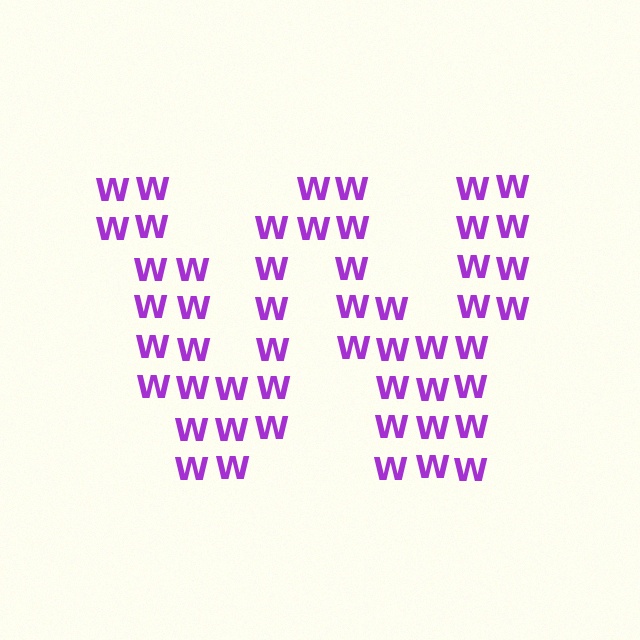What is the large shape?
The large shape is the letter W.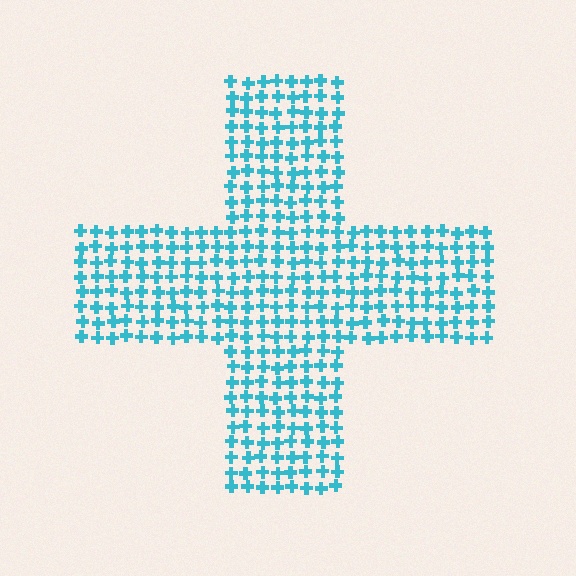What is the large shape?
The large shape is a cross.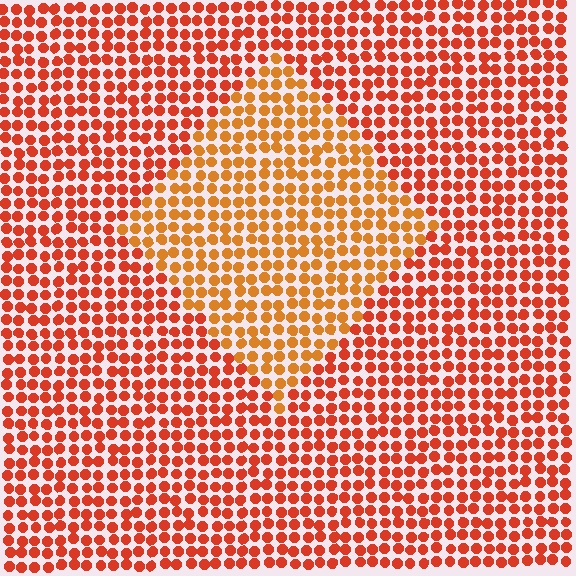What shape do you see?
I see a diamond.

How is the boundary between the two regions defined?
The boundary is defined purely by a slight shift in hue (about 24 degrees). Spacing, size, and orientation are identical on both sides.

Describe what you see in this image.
The image is filled with small red elements in a uniform arrangement. A diamond-shaped region is visible where the elements are tinted to a slightly different hue, forming a subtle color boundary.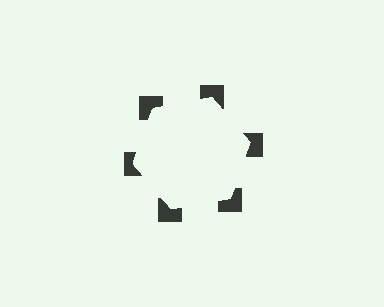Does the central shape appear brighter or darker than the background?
It typically appears slightly brighter than the background, even though no actual brightness change is drawn.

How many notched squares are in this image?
There are 6 — one at each vertex of the illusory hexagon.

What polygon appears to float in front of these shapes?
An illusory hexagon — its edges are inferred from the aligned wedge cuts in the notched squares, not physically drawn.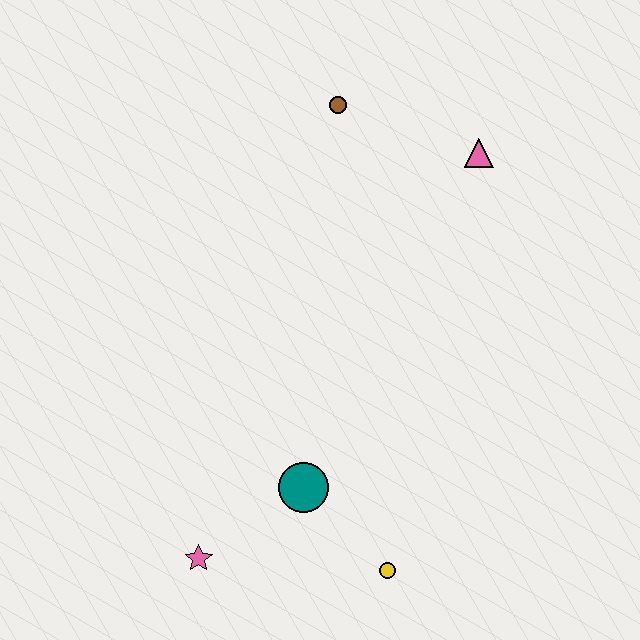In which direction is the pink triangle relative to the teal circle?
The pink triangle is above the teal circle.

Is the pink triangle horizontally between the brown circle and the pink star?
No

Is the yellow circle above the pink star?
No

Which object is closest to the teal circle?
The yellow circle is closest to the teal circle.